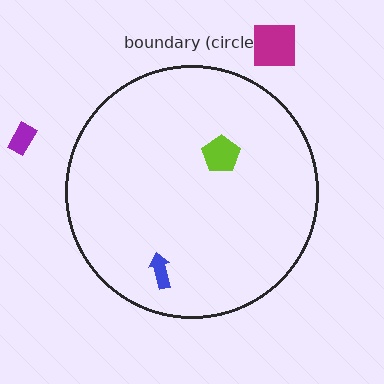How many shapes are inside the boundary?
2 inside, 2 outside.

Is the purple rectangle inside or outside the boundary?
Outside.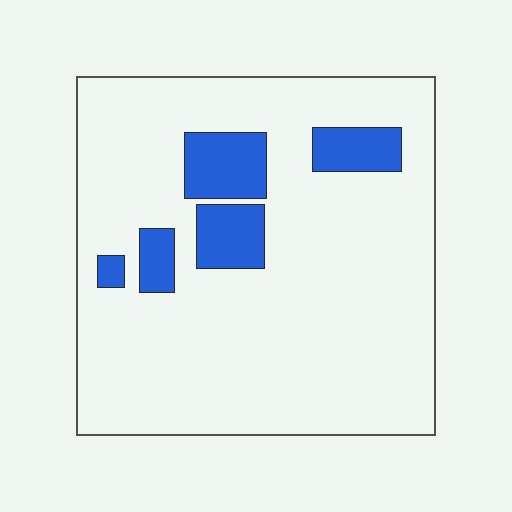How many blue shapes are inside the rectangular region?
5.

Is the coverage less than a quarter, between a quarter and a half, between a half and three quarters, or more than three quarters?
Less than a quarter.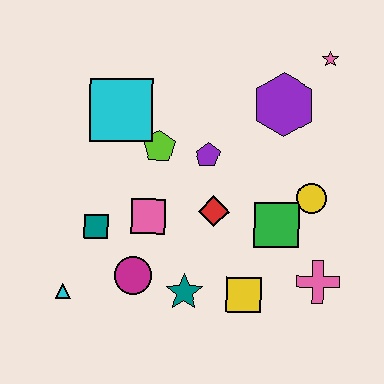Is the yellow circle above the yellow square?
Yes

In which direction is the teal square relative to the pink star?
The teal square is to the left of the pink star.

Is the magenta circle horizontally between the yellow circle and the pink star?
No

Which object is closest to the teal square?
The pink square is closest to the teal square.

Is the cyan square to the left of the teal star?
Yes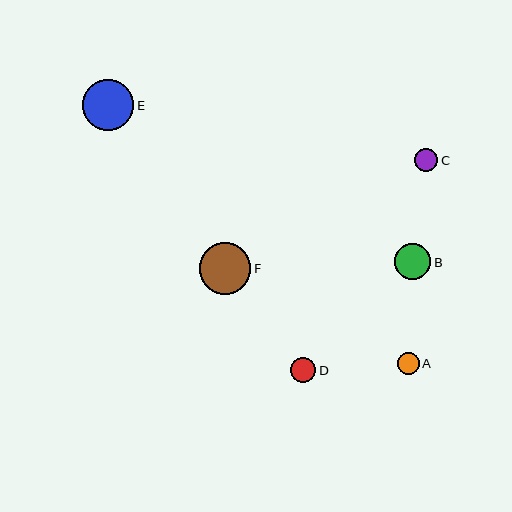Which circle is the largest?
Circle F is the largest with a size of approximately 52 pixels.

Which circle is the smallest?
Circle A is the smallest with a size of approximately 22 pixels.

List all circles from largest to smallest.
From largest to smallest: F, E, B, D, C, A.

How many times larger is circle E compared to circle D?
Circle E is approximately 2.0 times the size of circle D.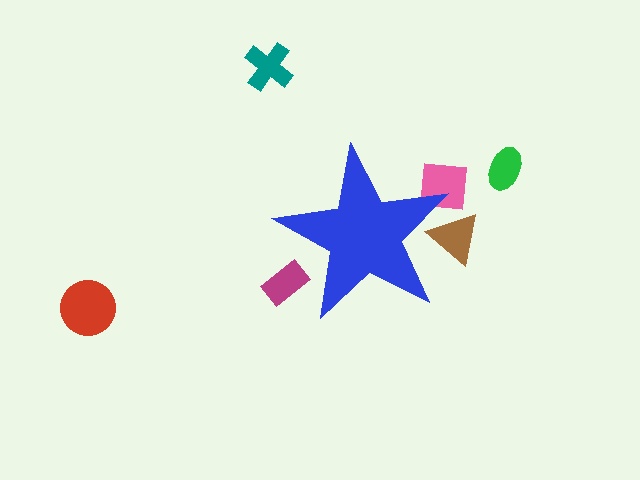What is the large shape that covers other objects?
A blue star.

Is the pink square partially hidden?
Yes, the pink square is partially hidden behind the blue star.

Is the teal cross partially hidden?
No, the teal cross is fully visible.